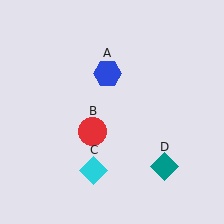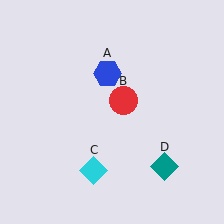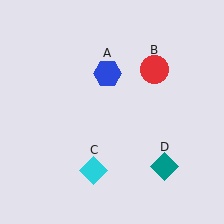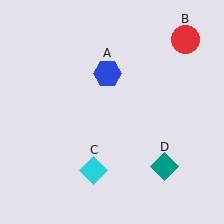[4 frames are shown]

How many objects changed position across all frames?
1 object changed position: red circle (object B).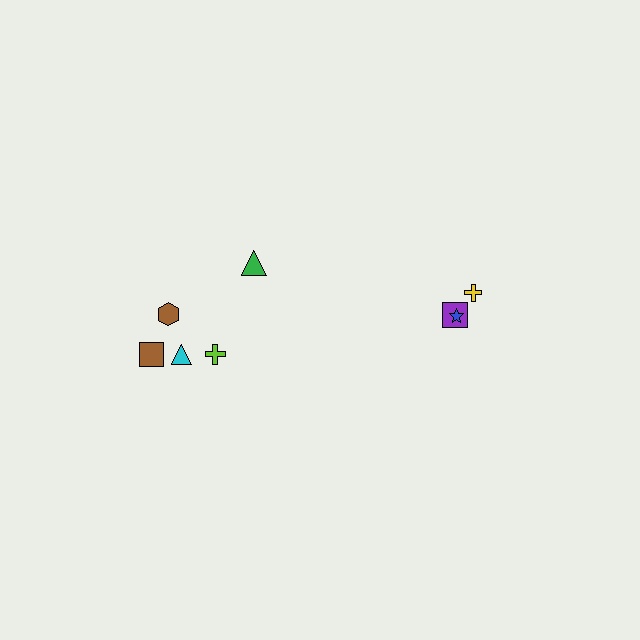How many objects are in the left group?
There are 5 objects.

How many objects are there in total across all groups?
There are 8 objects.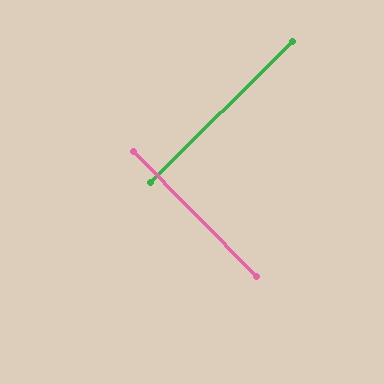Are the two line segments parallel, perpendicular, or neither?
Perpendicular — they meet at approximately 90°.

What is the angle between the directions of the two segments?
Approximately 90 degrees.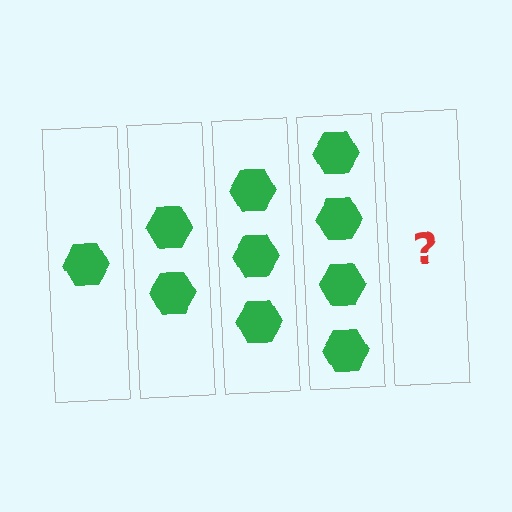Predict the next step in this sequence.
The next step is 5 hexagons.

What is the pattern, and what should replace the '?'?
The pattern is that each step adds one more hexagon. The '?' should be 5 hexagons.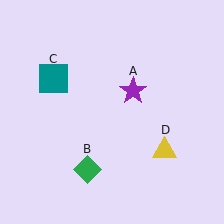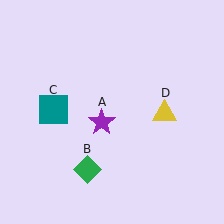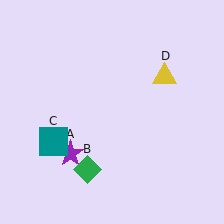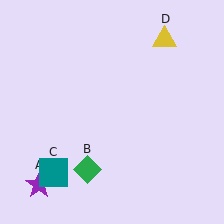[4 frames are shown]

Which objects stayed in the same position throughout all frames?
Green diamond (object B) remained stationary.